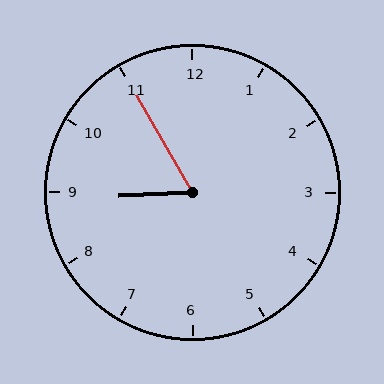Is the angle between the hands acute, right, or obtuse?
It is acute.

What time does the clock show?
8:55.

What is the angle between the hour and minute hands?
Approximately 62 degrees.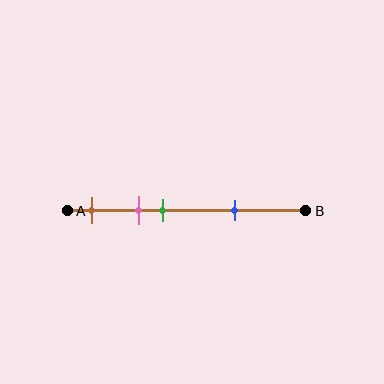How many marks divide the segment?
There are 4 marks dividing the segment.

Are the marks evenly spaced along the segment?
No, the marks are not evenly spaced.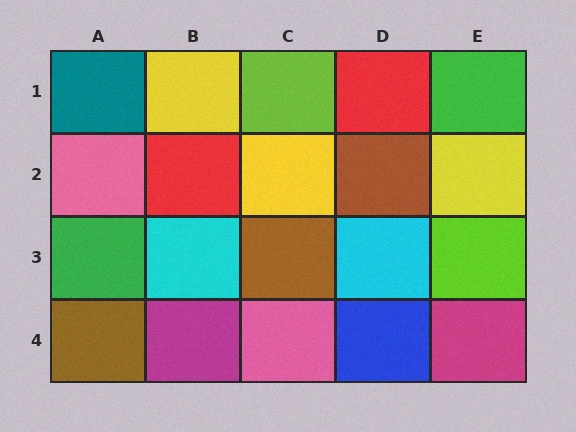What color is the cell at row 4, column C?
Pink.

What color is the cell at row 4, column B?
Magenta.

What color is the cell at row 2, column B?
Red.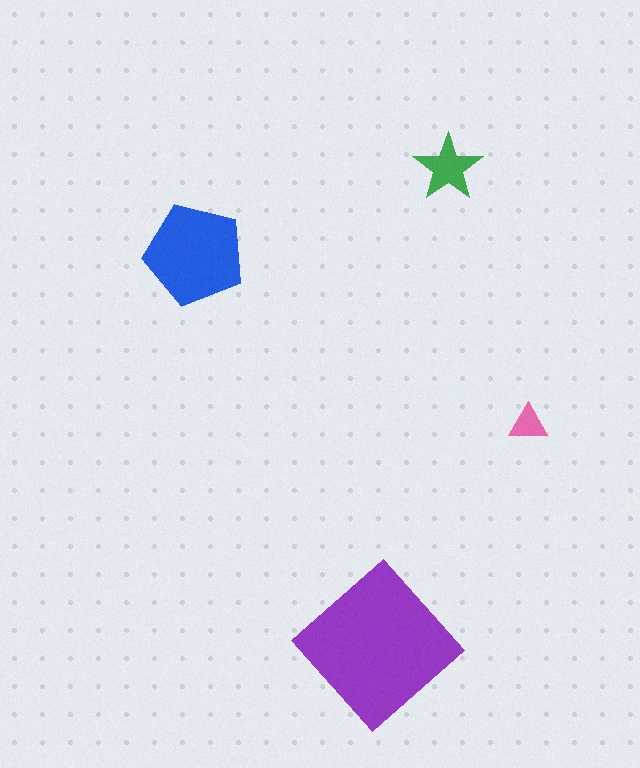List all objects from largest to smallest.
The purple diamond, the blue pentagon, the green star, the pink triangle.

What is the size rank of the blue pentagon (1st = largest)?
2nd.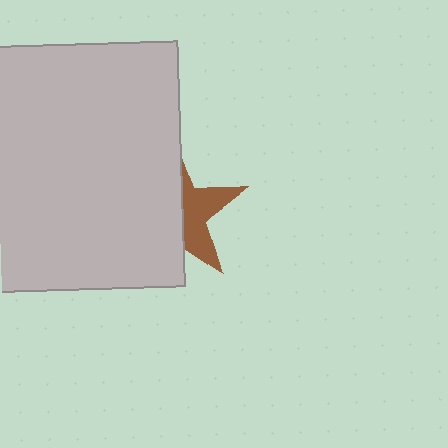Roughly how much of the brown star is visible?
A small part of it is visible (roughly 39%).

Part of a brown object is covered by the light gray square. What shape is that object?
It is a star.